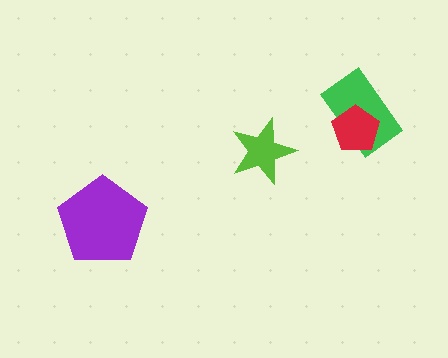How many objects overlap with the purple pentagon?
0 objects overlap with the purple pentagon.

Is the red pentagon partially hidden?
No, no other shape covers it.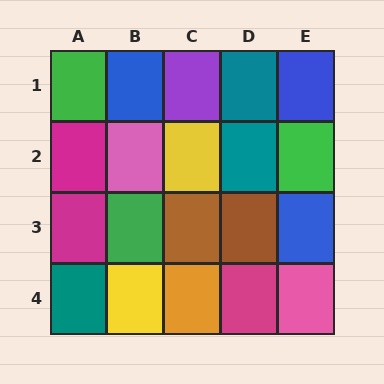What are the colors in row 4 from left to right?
Teal, yellow, orange, magenta, pink.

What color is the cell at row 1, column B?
Blue.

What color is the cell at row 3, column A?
Magenta.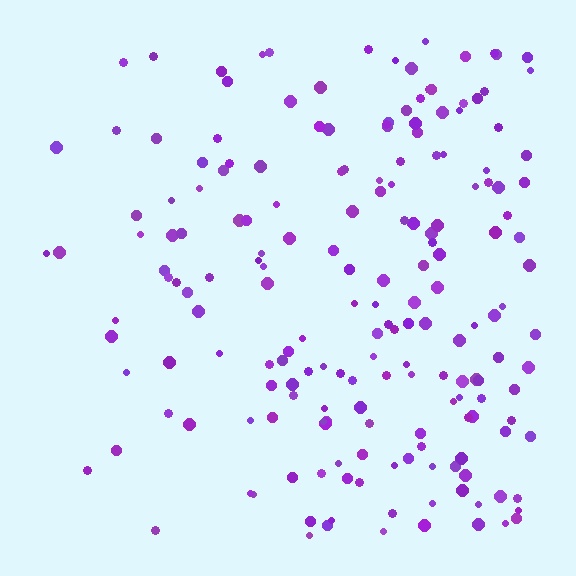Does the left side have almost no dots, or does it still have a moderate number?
Still a moderate number, just noticeably fewer than the right.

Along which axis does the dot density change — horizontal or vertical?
Horizontal.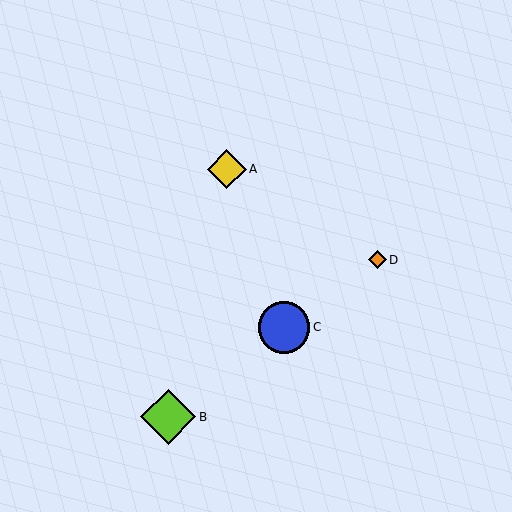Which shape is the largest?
The lime diamond (labeled B) is the largest.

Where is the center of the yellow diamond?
The center of the yellow diamond is at (227, 169).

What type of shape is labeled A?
Shape A is a yellow diamond.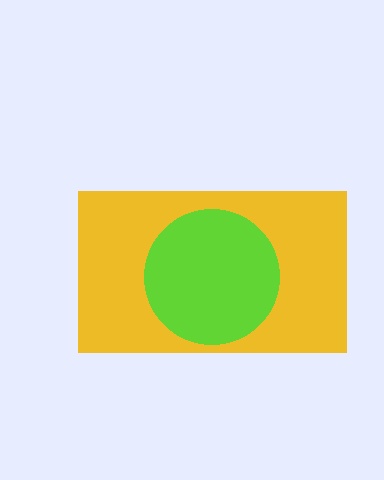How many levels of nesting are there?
2.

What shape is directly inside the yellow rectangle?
The lime circle.